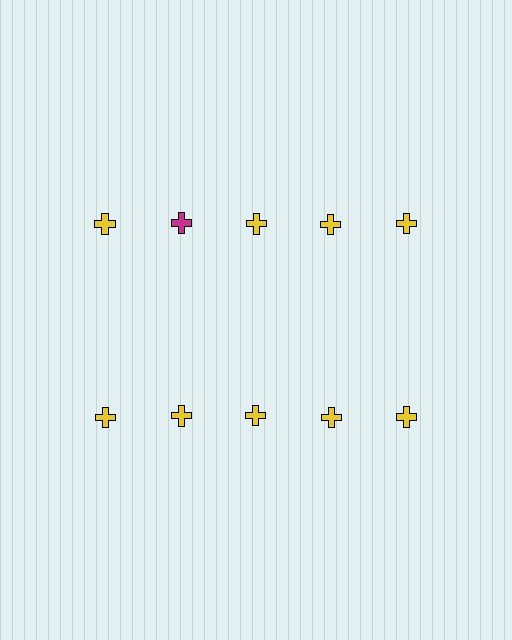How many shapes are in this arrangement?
There are 10 shapes arranged in a grid pattern.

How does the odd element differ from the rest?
It has a different color: magenta instead of yellow.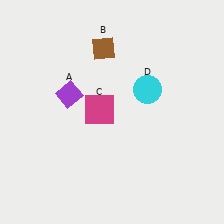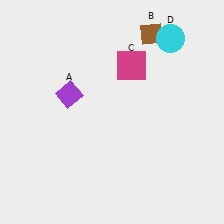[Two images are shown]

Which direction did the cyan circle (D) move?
The cyan circle (D) moved up.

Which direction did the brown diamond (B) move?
The brown diamond (B) moved right.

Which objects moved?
The objects that moved are: the brown diamond (B), the magenta square (C), the cyan circle (D).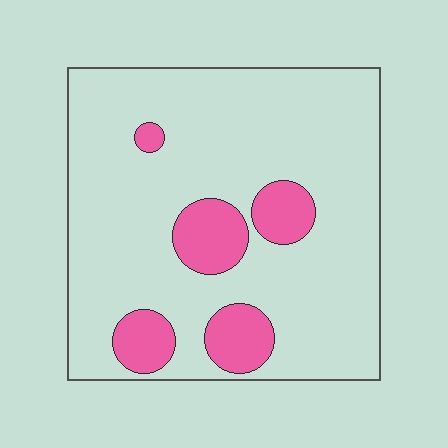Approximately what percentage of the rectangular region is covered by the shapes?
Approximately 15%.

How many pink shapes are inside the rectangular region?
5.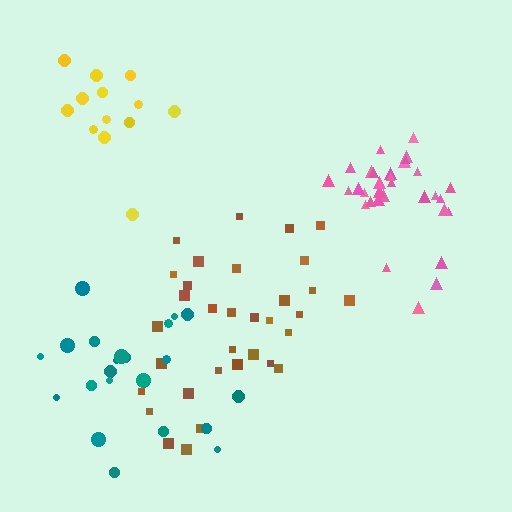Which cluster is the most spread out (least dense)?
Teal.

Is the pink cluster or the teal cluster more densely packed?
Pink.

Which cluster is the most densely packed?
Pink.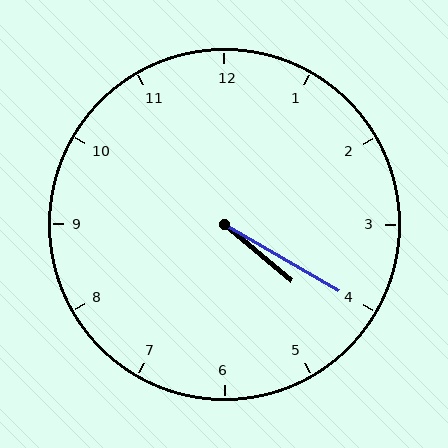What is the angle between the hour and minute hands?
Approximately 10 degrees.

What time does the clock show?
4:20.